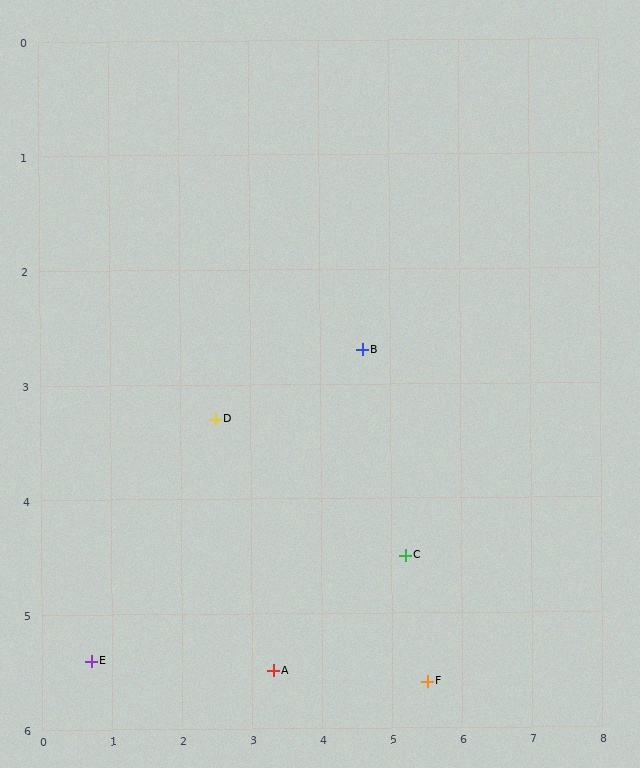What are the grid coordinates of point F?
Point F is at approximately (5.5, 5.6).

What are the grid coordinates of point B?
Point B is at approximately (4.6, 2.7).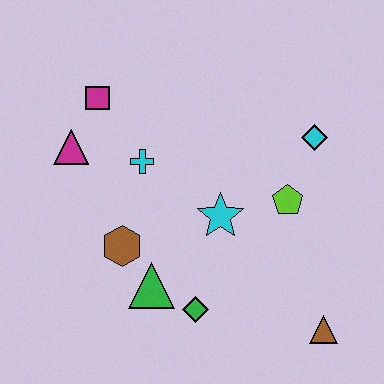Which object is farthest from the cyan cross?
The brown triangle is farthest from the cyan cross.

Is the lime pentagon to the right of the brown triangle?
No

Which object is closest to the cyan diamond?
The lime pentagon is closest to the cyan diamond.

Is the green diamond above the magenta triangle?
No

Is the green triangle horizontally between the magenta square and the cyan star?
Yes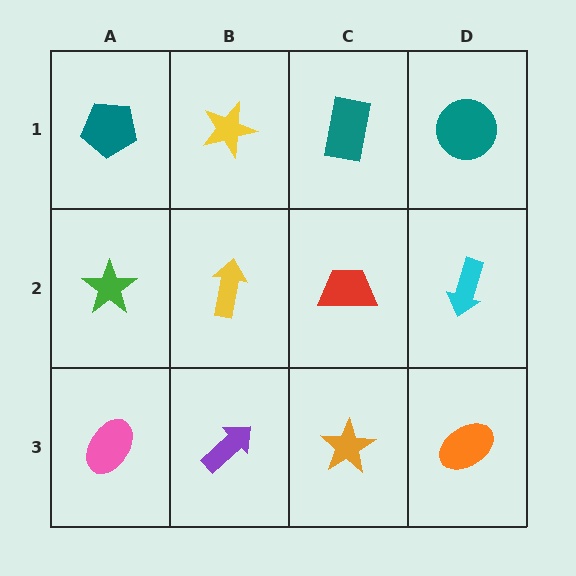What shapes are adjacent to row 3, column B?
A yellow arrow (row 2, column B), a pink ellipse (row 3, column A), an orange star (row 3, column C).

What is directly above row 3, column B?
A yellow arrow.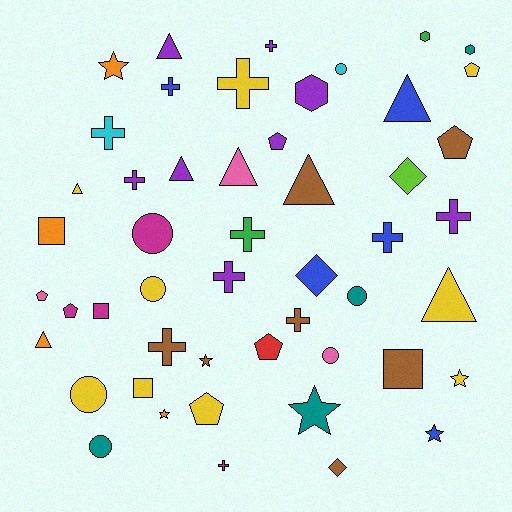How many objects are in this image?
There are 50 objects.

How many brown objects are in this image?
There are 7 brown objects.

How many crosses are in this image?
There are 12 crosses.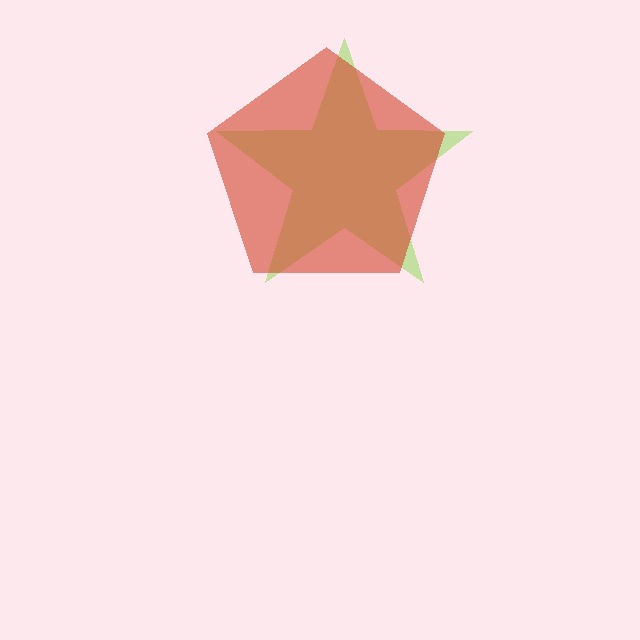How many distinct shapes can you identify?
There are 2 distinct shapes: a lime star, a red pentagon.